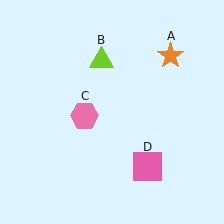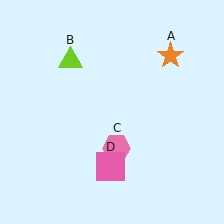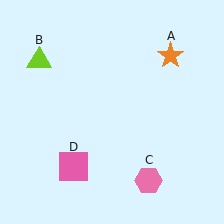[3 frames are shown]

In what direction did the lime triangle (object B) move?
The lime triangle (object B) moved left.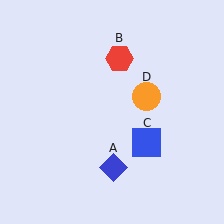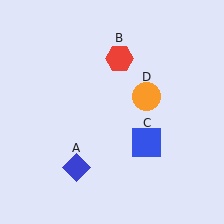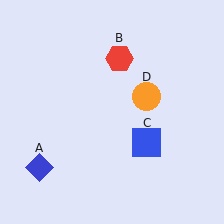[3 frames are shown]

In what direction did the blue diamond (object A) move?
The blue diamond (object A) moved left.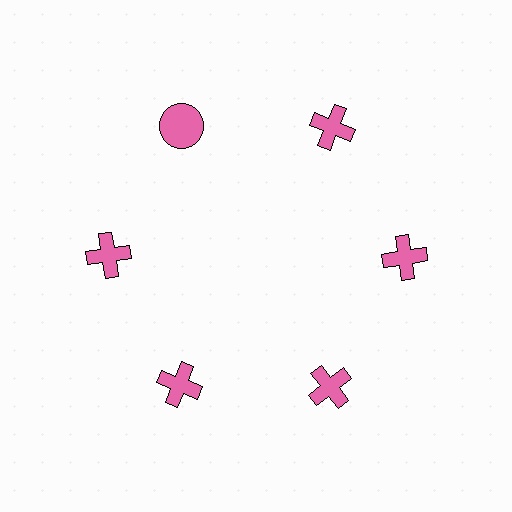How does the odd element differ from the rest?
It has a different shape: circle instead of cross.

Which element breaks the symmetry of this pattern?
The pink circle at roughly the 11 o'clock position breaks the symmetry. All other shapes are pink crosses.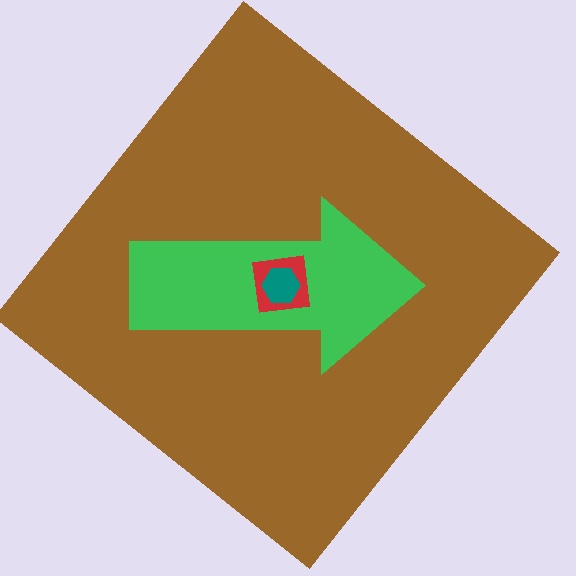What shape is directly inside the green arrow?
The red square.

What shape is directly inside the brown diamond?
The green arrow.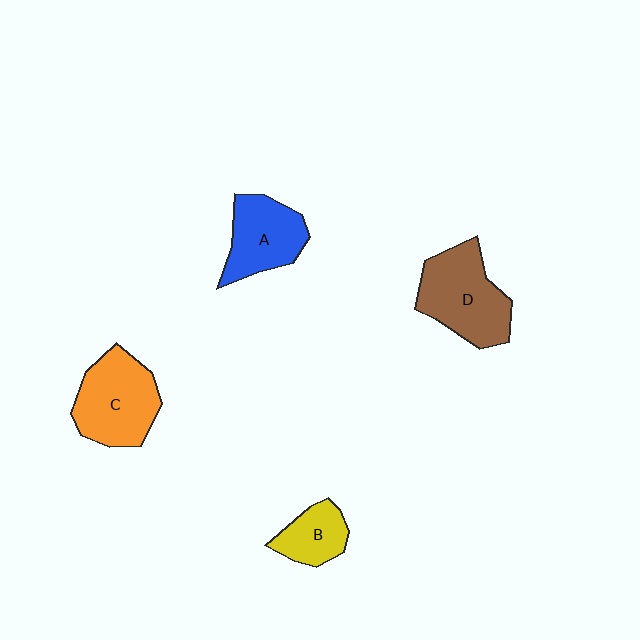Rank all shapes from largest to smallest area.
From largest to smallest: D (brown), C (orange), A (blue), B (yellow).